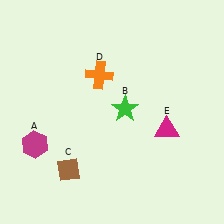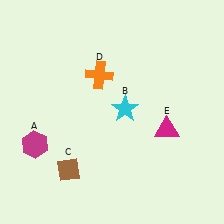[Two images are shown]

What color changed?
The star (B) changed from green in Image 1 to cyan in Image 2.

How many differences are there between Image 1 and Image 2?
There is 1 difference between the two images.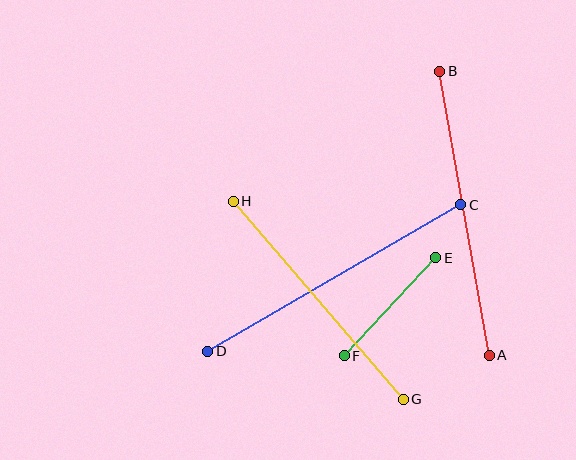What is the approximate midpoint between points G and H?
The midpoint is at approximately (318, 300) pixels.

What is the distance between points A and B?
The distance is approximately 289 pixels.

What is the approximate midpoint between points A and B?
The midpoint is at approximately (465, 213) pixels.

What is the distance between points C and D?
The distance is approximately 292 pixels.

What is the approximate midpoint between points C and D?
The midpoint is at approximately (334, 278) pixels.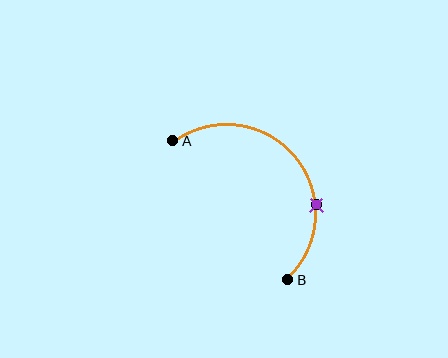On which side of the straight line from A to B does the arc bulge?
The arc bulges above and to the right of the straight line connecting A and B.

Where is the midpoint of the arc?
The arc midpoint is the point on the curve farthest from the straight line joining A and B. It sits above and to the right of that line.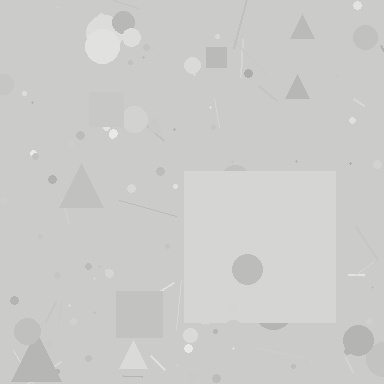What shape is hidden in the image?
A square is hidden in the image.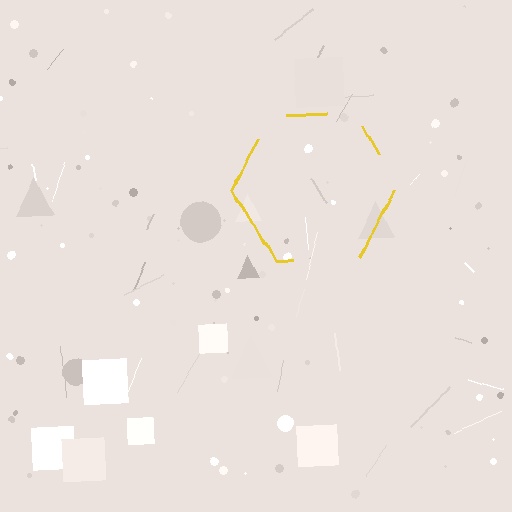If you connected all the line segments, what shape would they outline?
They would outline a hexagon.